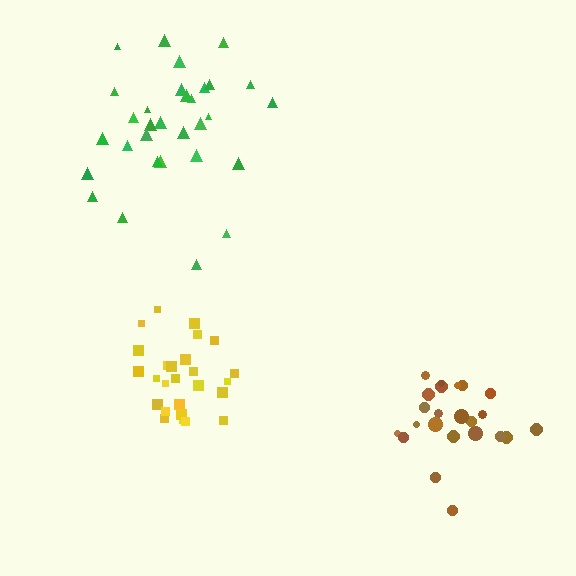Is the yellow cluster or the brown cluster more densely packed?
Yellow.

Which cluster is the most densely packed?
Yellow.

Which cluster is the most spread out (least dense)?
Green.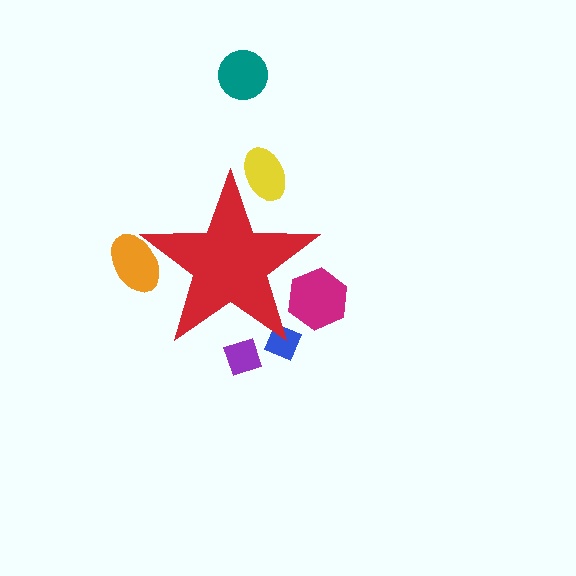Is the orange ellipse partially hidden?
Yes, the orange ellipse is partially hidden behind the red star.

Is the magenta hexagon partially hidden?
Yes, the magenta hexagon is partially hidden behind the red star.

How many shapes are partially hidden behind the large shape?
5 shapes are partially hidden.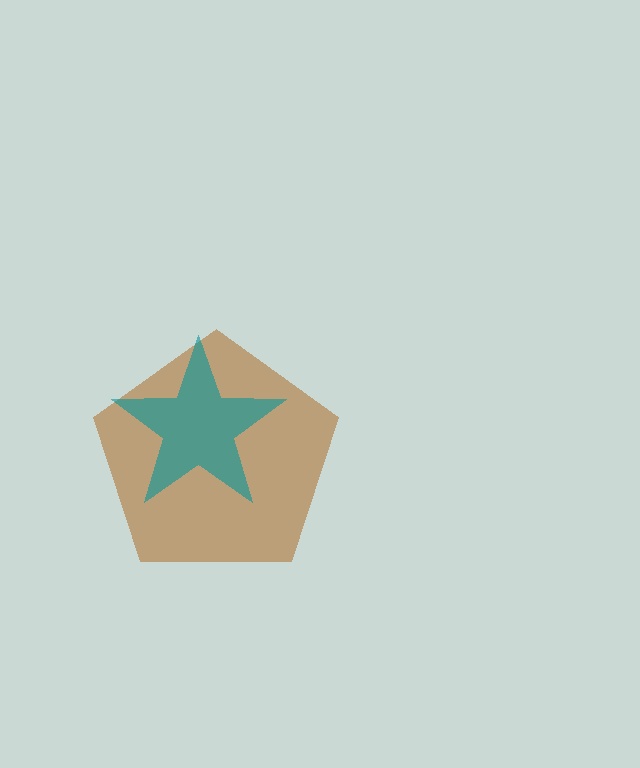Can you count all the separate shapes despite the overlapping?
Yes, there are 2 separate shapes.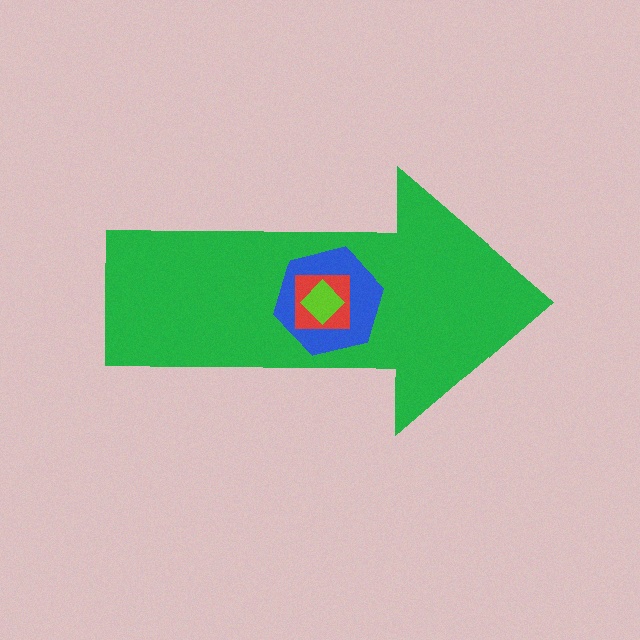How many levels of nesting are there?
4.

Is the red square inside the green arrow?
Yes.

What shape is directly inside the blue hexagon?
The red square.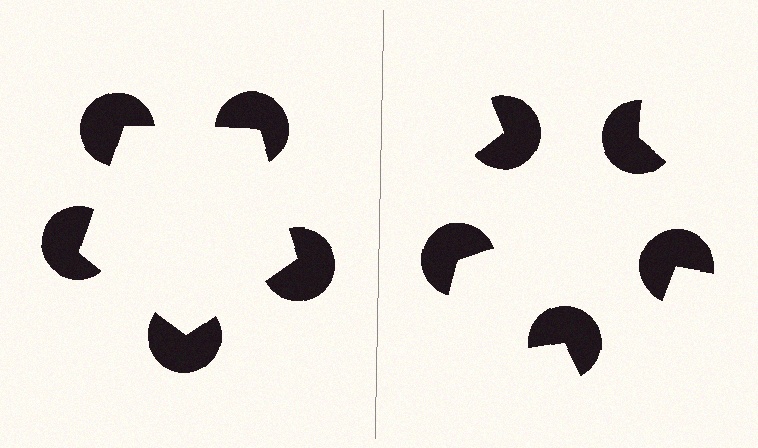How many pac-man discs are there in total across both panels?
10 — 5 on each side.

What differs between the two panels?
The pac-man discs are positioned identically on both sides; only the wedge orientations differ. On the left they align to a pentagon; on the right they are misaligned.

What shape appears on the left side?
An illusory pentagon.